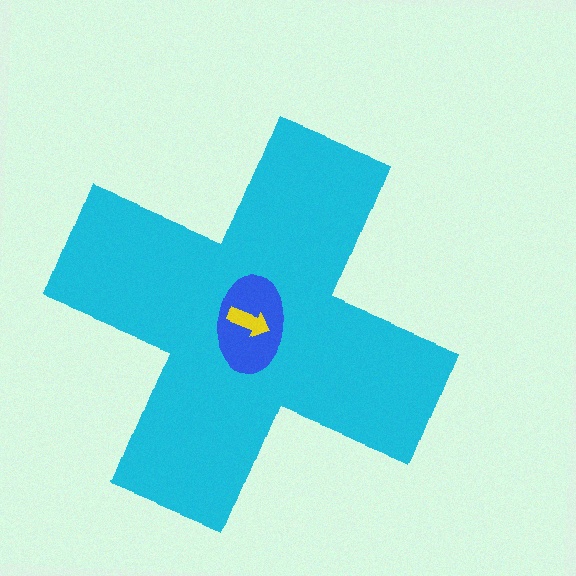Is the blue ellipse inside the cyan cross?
Yes.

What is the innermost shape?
The yellow arrow.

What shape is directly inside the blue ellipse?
The yellow arrow.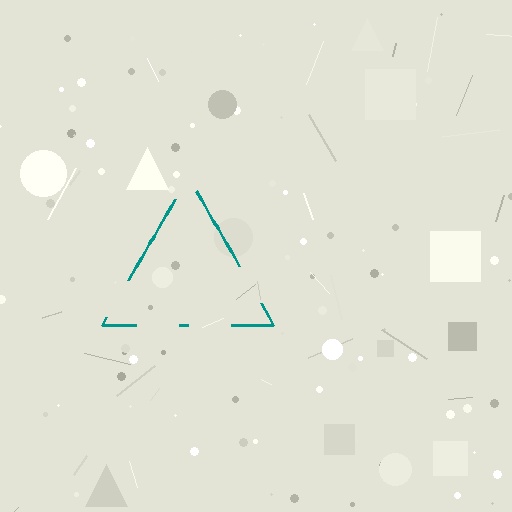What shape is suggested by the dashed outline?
The dashed outline suggests a triangle.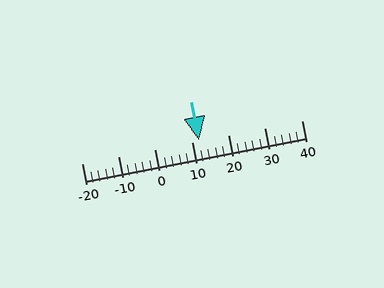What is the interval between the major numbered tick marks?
The major tick marks are spaced 10 units apart.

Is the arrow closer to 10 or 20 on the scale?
The arrow is closer to 10.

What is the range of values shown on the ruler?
The ruler shows values from -20 to 40.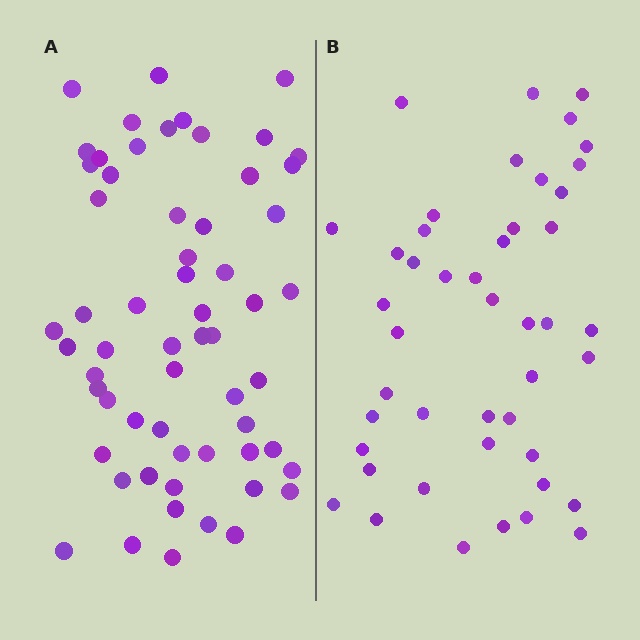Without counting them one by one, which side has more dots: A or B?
Region A (the left region) has more dots.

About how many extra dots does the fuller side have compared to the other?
Region A has approximately 15 more dots than region B.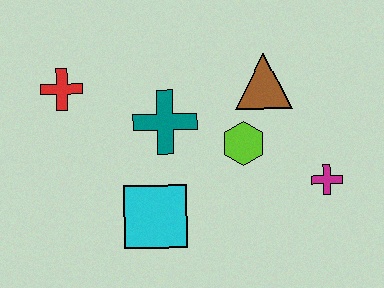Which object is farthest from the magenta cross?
The red cross is farthest from the magenta cross.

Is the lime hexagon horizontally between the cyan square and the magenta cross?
Yes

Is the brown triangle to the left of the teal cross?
No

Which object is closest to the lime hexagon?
The brown triangle is closest to the lime hexagon.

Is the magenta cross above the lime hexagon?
No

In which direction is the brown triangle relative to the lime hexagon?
The brown triangle is above the lime hexagon.